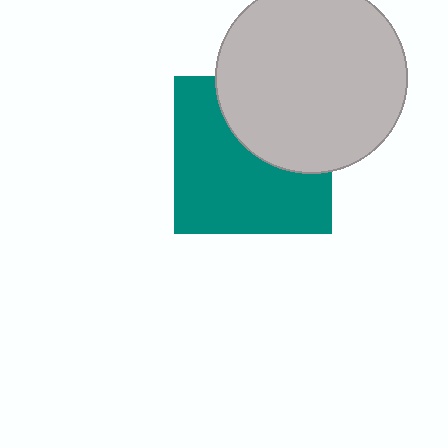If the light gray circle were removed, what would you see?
You would see the complete teal square.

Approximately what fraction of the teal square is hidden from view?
Roughly 38% of the teal square is hidden behind the light gray circle.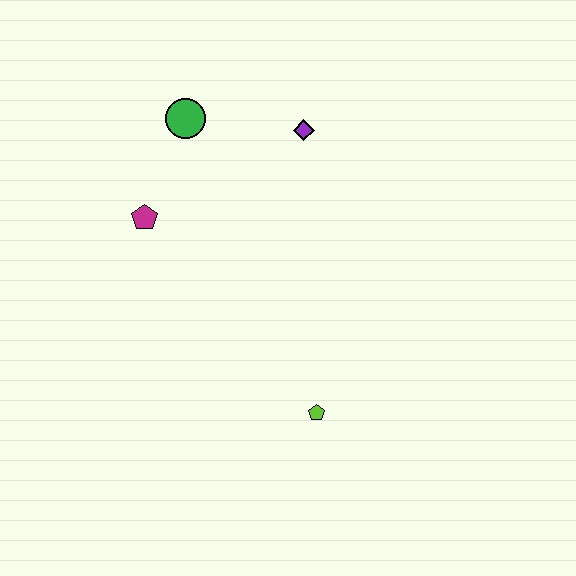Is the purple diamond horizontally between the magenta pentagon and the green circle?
No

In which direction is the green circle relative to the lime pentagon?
The green circle is above the lime pentagon.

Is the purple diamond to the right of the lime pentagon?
No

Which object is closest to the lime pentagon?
The magenta pentagon is closest to the lime pentagon.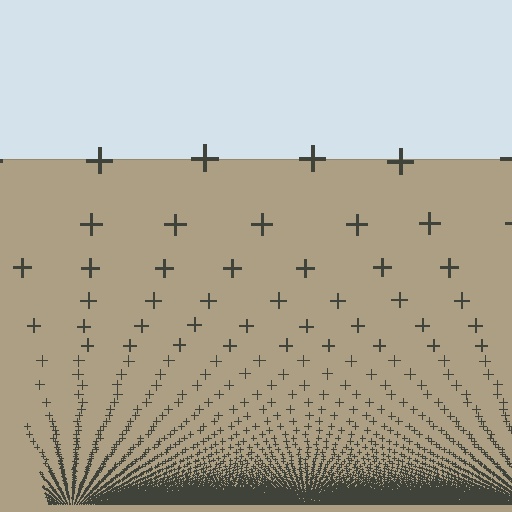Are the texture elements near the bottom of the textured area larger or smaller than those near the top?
Smaller. The gradient is inverted — elements near the bottom are smaller and denser.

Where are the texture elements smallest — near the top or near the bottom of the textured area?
Near the bottom.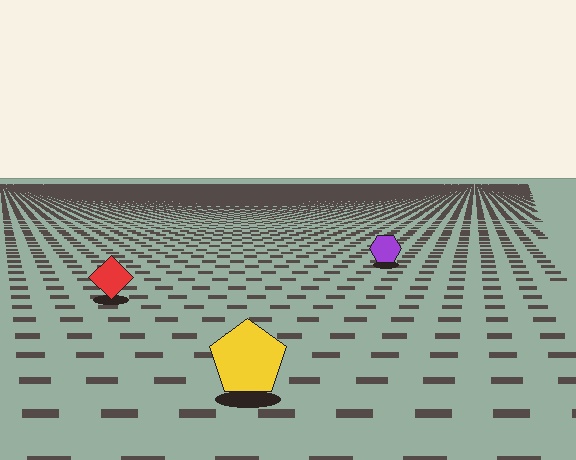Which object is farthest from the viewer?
The purple hexagon is farthest from the viewer. It appears smaller and the ground texture around it is denser.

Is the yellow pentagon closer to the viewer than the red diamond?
Yes. The yellow pentagon is closer — you can tell from the texture gradient: the ground texture is coarser near it.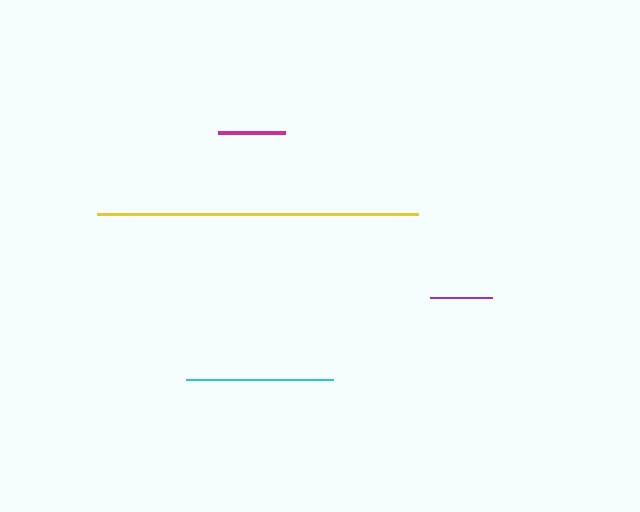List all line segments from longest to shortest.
From longest to shortest: yellow, cyan, magenta, purple.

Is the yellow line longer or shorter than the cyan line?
The yellow line is longer than the cyan line.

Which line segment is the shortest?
The purple line is the shortest at approximately 63 pixels.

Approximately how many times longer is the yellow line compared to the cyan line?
The yellow line is approximately 2.2 times the length of the cyan line.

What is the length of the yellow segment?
The yellow segment is approximately 321 pixels long.